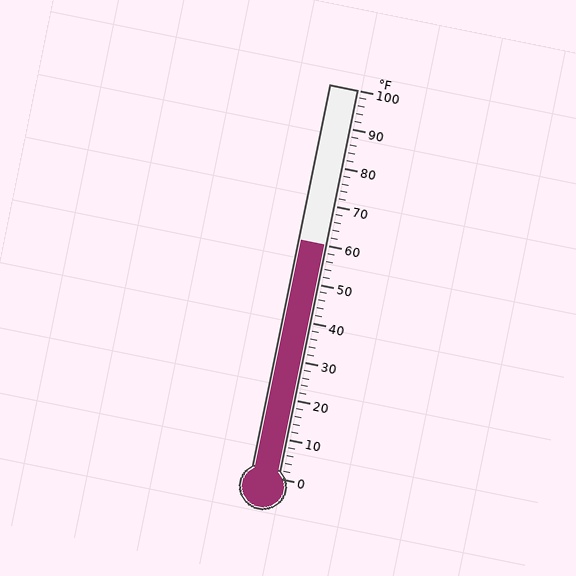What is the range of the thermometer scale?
The thermometer scale ranges from 0°F to 100°F.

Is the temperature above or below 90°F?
The temperature is below 90°F.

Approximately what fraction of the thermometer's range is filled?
The thermometer is filled to approximately 60% of its range.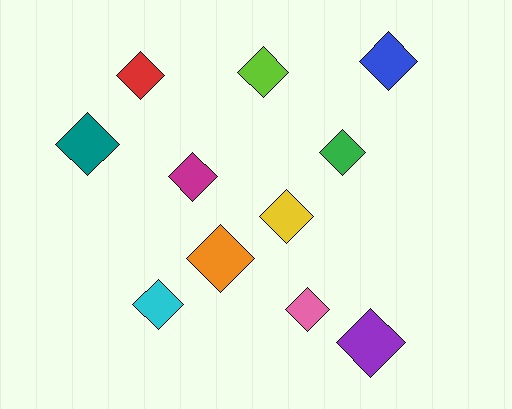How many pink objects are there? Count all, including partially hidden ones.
There is 1 pink object.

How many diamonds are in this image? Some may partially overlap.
There are 11 diamonds.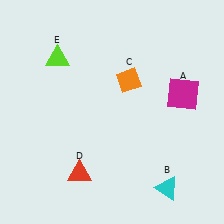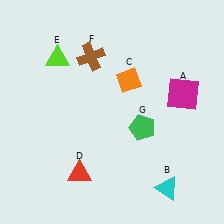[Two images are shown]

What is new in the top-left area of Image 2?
A brown cross (F) was added in the top-left area of Image 2.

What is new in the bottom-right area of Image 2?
A green pentagon (G) was added in the bottom-right area of Image 2.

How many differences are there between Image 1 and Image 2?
There are 2 differences between the two images.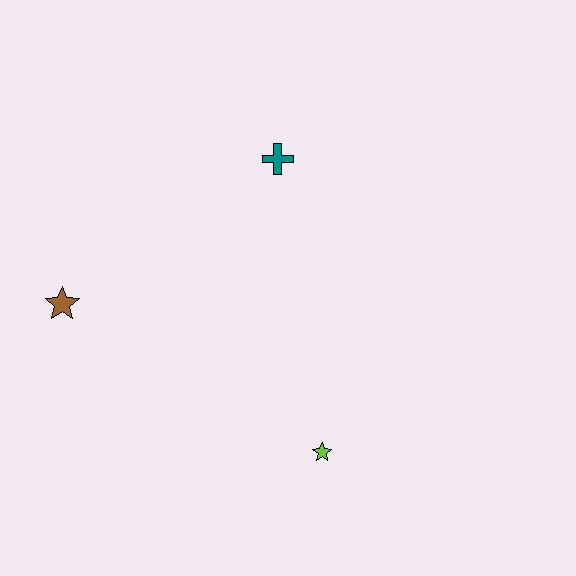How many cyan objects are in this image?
There are no cyan objects.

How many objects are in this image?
There are 3 objects.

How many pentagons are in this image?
There are no pentagons.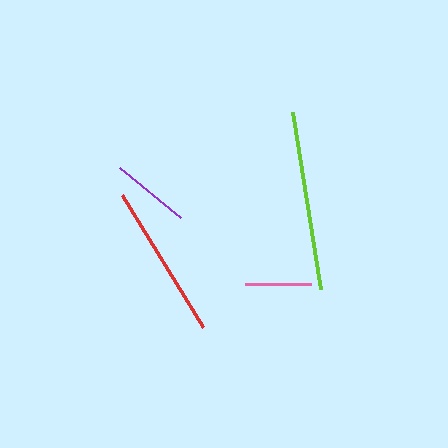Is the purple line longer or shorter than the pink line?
The purple line is longer than the pink line.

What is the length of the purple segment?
The purple segment is approximately 79 pixels long.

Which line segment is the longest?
The lime line is the longest at approximately 179 pixels.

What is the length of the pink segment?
The pink segment is approximately 67 pixels long.